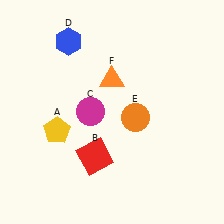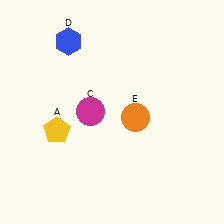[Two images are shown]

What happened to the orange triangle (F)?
The orange triangle (F) was removed in Image 2. It was in the top-left area of Image 1.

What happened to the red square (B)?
The red square (B) was removed in Image 2. It was in the bottom-left area of Image 1.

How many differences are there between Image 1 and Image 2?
There are 2 differences between the two images.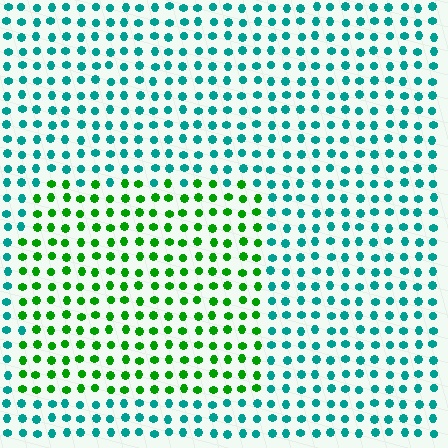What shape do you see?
I see a rectangle.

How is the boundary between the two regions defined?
The boundary is defined purely by a slight shift in hue (about 54 degrees). Spacing, size, and orientation are identical on both sides.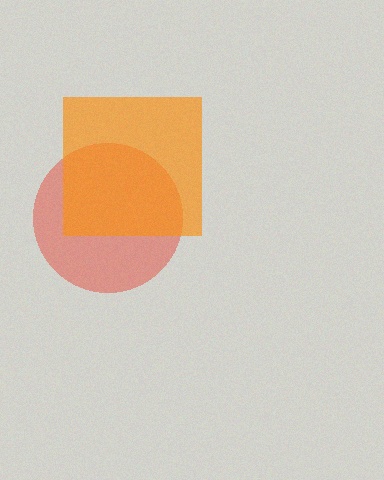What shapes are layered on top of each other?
The layered shapes are: a red circle, an orange square.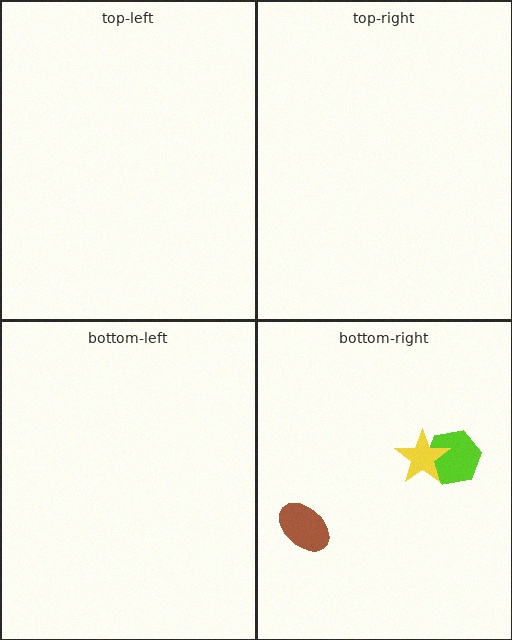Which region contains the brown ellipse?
The bottom-right region.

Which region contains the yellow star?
The bottom-right region.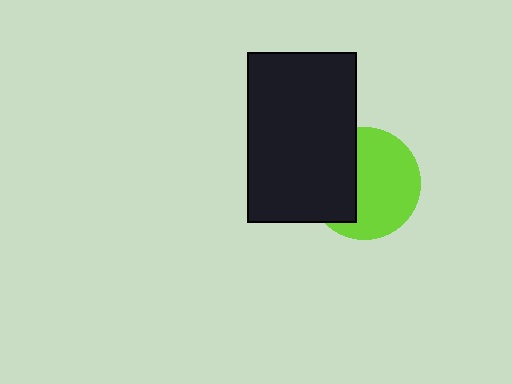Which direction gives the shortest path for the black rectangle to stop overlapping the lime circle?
Moving left gives the shortest separation.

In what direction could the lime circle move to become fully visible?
The lime circle could move right. That would shift it out from behind the black rectangle entirely.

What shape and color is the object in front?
The object in front is a black rectangle.